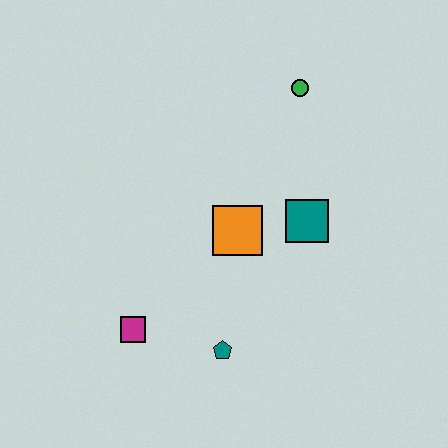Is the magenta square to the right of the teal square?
No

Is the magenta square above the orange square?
No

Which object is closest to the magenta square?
The teal pentagon is closest to the magenta square.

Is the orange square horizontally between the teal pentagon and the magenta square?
No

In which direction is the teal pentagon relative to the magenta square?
The teal pentagon is to the right of the magenta square.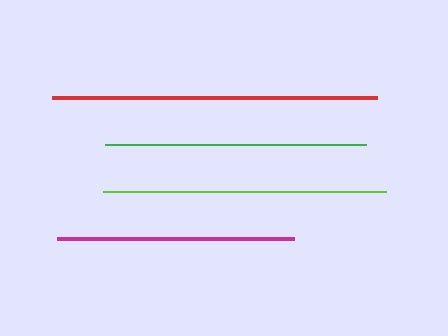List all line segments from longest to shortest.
From longest to shortest: red, lime, green, magenta.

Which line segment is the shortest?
The magenta line is the shortest at approximately 238 pixels.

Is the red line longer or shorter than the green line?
The red line is longer than the green line.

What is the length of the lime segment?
The lime segment is approximately 283 pixels long.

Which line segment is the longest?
The red line is the longest at approximately 325 pixels.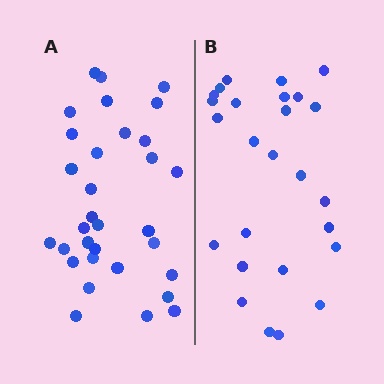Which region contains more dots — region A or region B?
Region A (the left region) has more dots.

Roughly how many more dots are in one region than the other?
Region A has about 6 more dots than region B.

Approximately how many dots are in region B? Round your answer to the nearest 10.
About 30 dots. (The exact count is 26, which rounds to 30.)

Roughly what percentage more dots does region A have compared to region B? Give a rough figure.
About 25% more.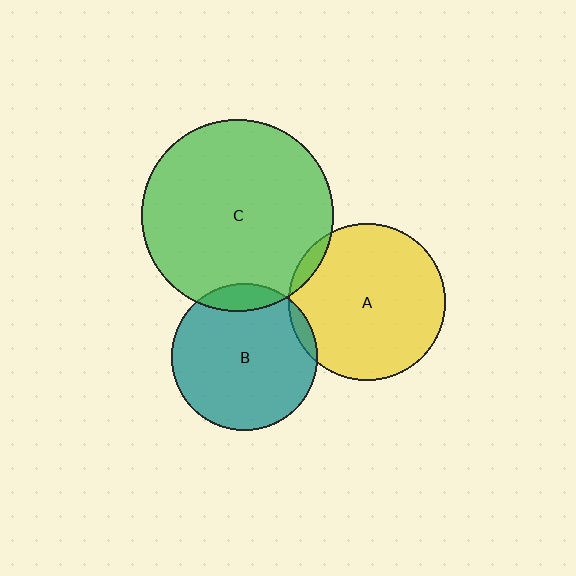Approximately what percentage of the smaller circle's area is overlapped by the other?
Approximately 5%.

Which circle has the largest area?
Circle C (green).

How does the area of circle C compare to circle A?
Approximately 1.5 times.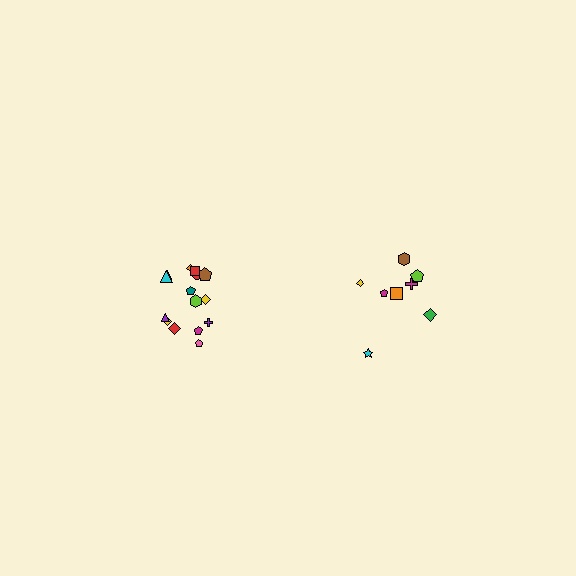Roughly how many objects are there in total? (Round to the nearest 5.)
Roughly 25 objects in total.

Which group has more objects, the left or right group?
The left group.